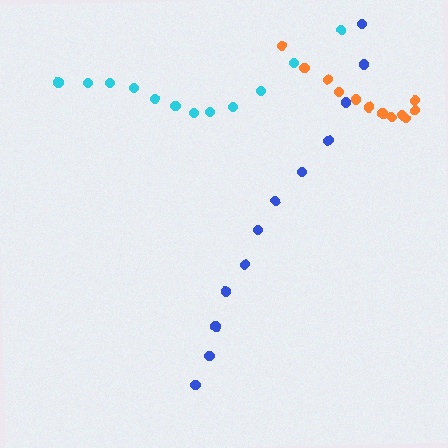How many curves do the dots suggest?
There are 3 distinct paths.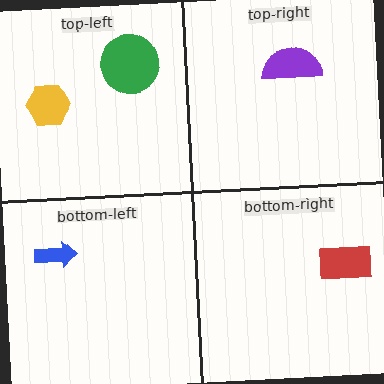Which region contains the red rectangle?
The bottom-right region.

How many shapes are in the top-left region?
2.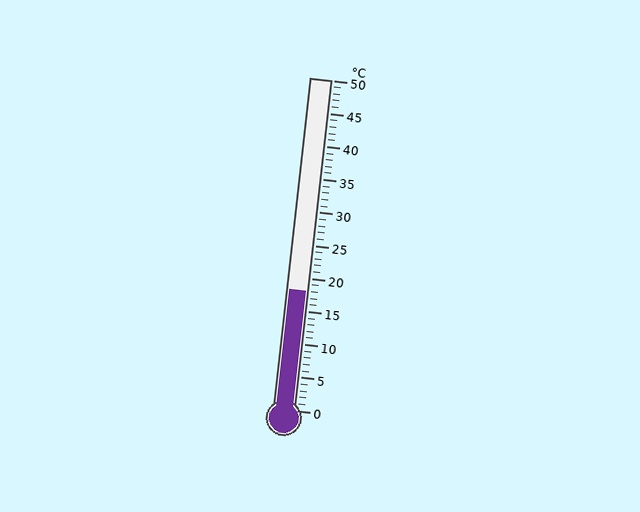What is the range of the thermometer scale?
The thermometer scale ranges from 0°C to 50°C.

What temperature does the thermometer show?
The thermometer shows approximately 18°C.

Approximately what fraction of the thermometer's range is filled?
The thermometer is filled to approximately 35% of its range.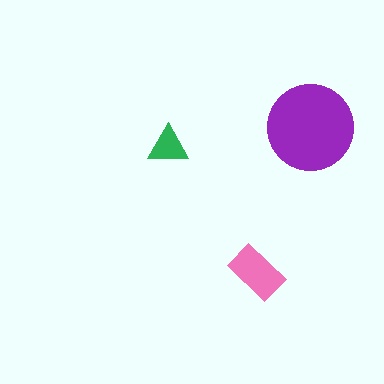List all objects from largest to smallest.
The purple circle, the pink rectangle, the green triangle.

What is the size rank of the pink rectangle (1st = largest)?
2nd.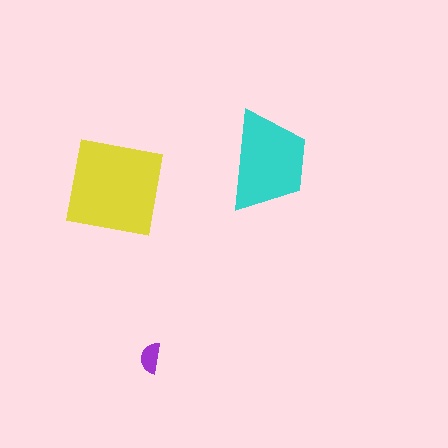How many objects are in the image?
There are 3 objects in the image.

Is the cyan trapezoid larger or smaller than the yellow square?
Smaller.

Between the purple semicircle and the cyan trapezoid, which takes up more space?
The cyan trapezoid.